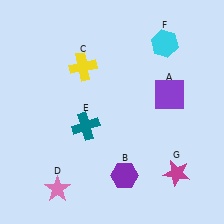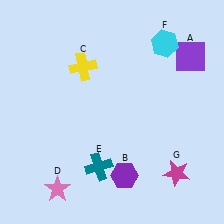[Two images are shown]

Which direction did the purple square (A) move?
The purple square (A) moved up.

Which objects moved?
The objects that moved are: the purple square (A), the teal cross (E).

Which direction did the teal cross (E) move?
The teal cross (E) moved down.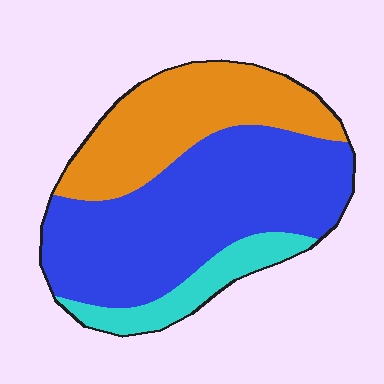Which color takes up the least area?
Cyan, at roughly 15%.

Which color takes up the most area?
Blue, at roughly 55%.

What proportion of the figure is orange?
Orange covers about 30% of the figure.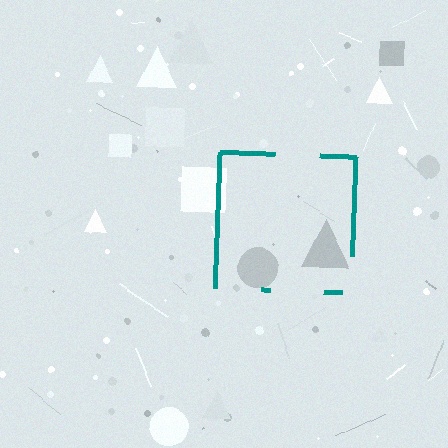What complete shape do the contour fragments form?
The contour fragments form a square.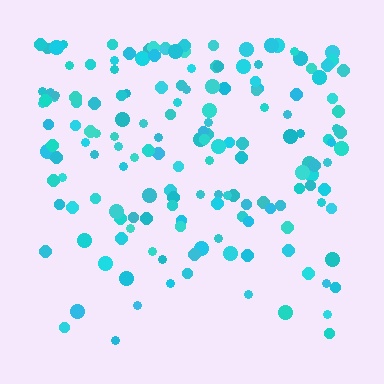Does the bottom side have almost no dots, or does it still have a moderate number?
Still a moderate number, just noticeably fewer than the top.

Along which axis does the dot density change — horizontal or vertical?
Vertical.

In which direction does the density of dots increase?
From bottom to top, with the top side densest.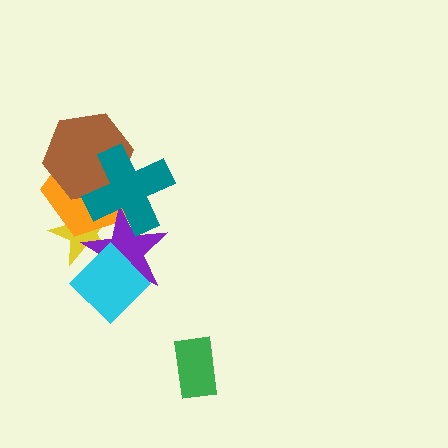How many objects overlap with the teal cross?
4 objects overlap with the teal cross.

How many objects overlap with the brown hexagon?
2 objects overlap with the brown hexagon.